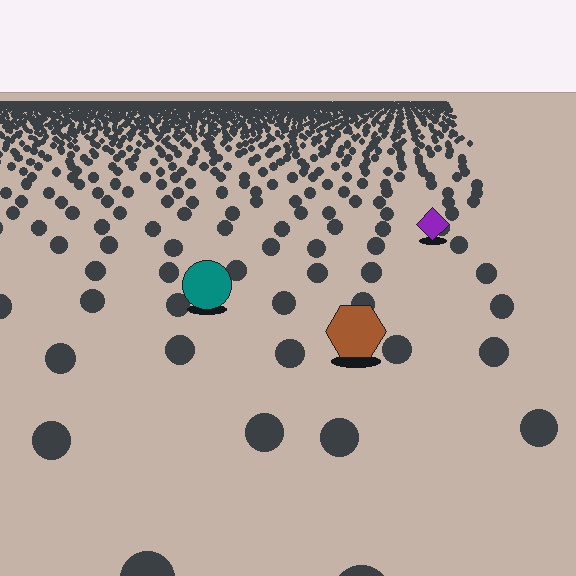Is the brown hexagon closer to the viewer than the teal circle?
Yes. The brown hexagon is closer — you can tell from the texture gradient: the ground texture is coarser near it.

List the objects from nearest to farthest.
From nearest to farthest: the brown hexagon, the teal circle, the purple diamond.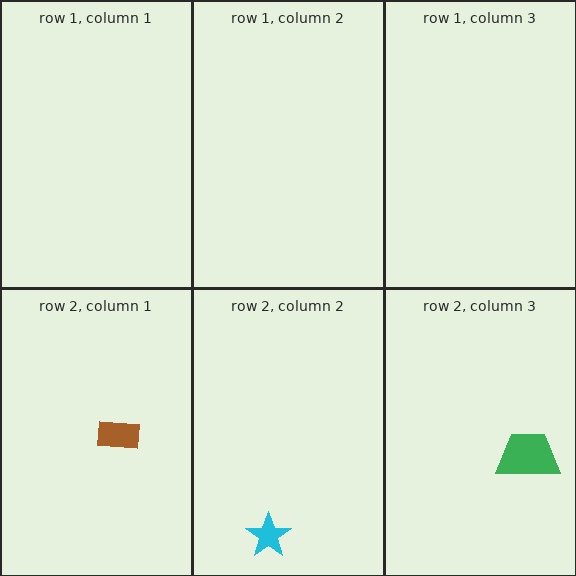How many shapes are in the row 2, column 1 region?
1.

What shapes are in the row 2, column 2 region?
The cyan star.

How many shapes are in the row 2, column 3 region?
1.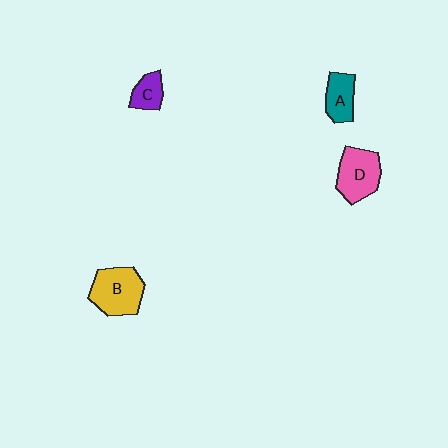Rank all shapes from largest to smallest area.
From largest to smallest: B (yellow), D (pink), A (teal), C (purple).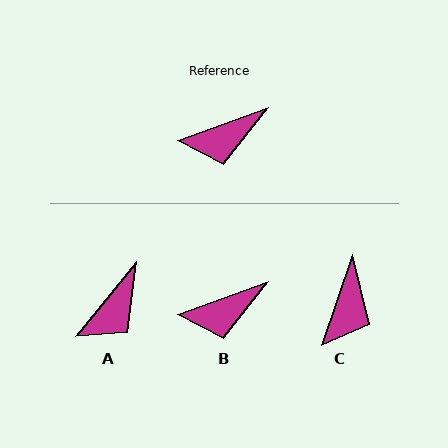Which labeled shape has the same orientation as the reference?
B.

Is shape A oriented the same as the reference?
No, it is off by about 31 degrees.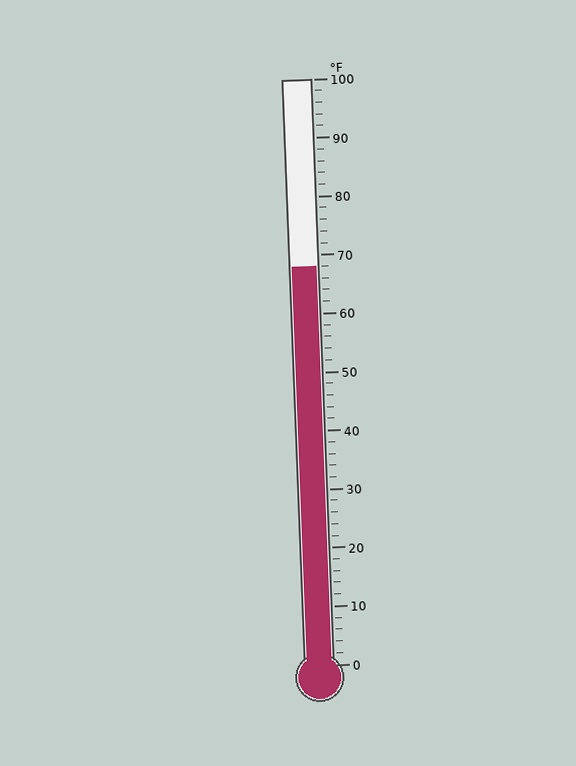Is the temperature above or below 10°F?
The temperature is above 10°F.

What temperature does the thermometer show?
The thermometer shows approximately 68°F.